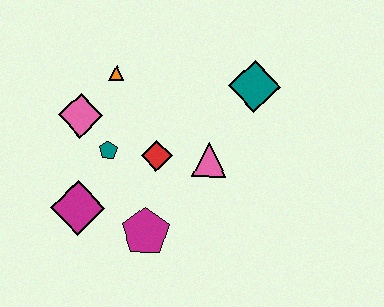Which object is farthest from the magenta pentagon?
The teal diamond is farthest from the magenta pentagon.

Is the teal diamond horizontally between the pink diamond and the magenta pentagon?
No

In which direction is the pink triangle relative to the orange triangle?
The pink triangle is to the right of the orange triangle.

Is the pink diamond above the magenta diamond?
Yes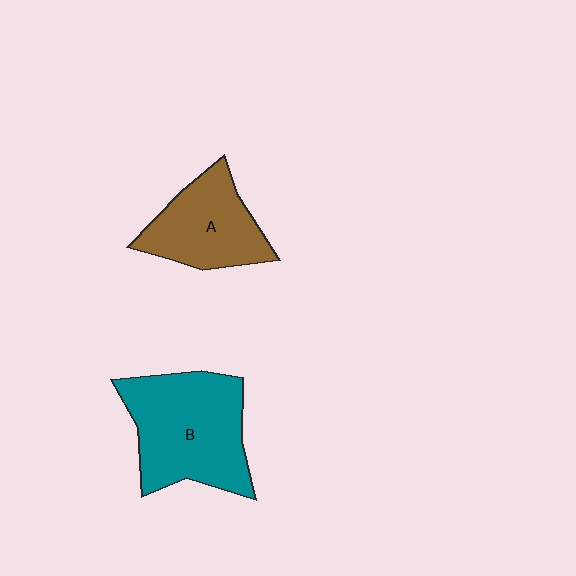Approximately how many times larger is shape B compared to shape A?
Approximately 1.5 times.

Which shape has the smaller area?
Shape A (brown).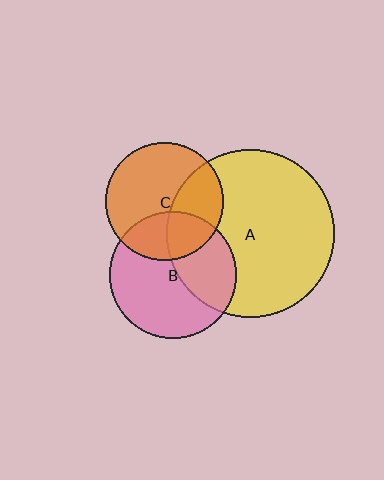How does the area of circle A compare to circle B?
Approximately 1.8 times.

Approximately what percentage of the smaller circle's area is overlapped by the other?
Approximately 30%.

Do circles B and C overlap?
Yes.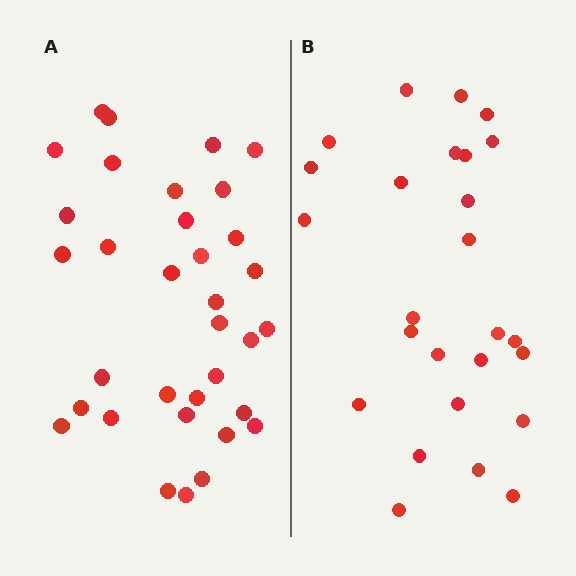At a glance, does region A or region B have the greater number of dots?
Region A (the left region) has more dots.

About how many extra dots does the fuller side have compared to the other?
Region A has roughly 8 or so more dots than region B.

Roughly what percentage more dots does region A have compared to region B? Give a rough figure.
About 30% more.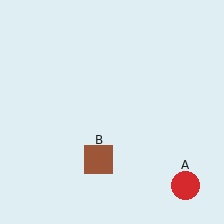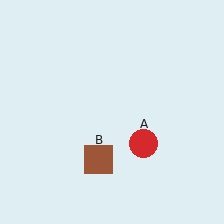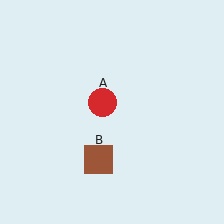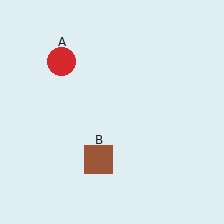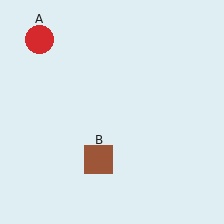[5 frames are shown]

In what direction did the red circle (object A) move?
The red circle (object A) moved up and to the left.